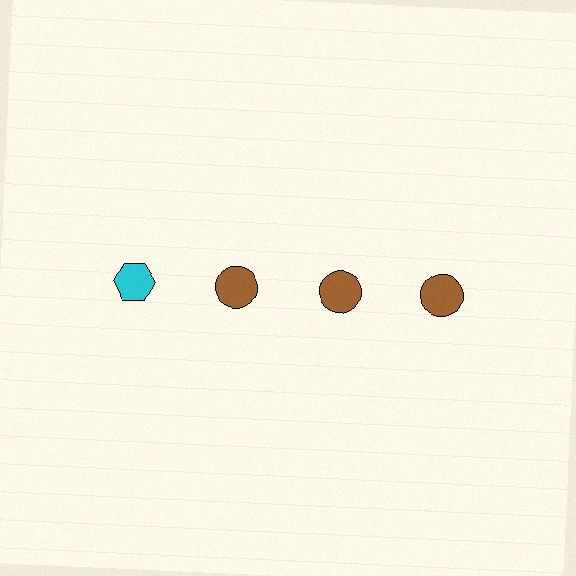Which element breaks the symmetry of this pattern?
The cyan hexagon in the top row, leftmost column breaks the symmetry. All other shapes are brown circles.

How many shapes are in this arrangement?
There are 4 shapes arranged in a grid pattern.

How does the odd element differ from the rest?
It differs in both color (cyan instead of brown) and shape (hexagon instead of circle).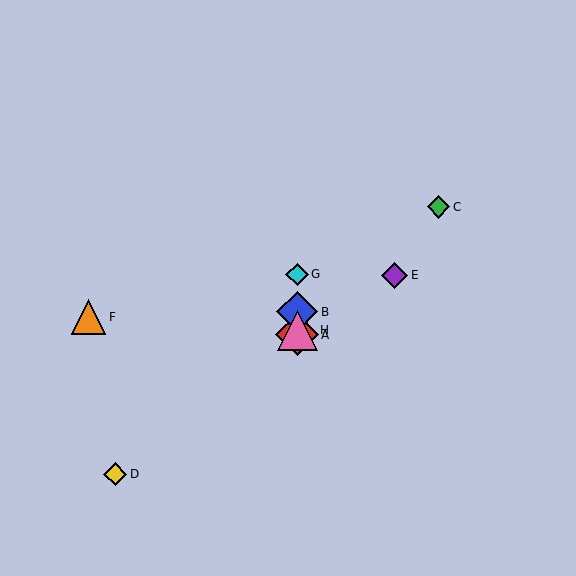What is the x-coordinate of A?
Object A is at x≈297.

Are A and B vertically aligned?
Yes, both are at x≈297.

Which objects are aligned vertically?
Objects A, B, G, H are aligned vertically.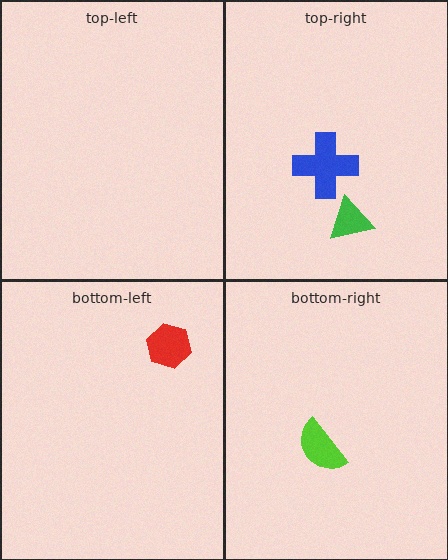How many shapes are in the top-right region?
2.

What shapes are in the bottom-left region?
The red hexagon.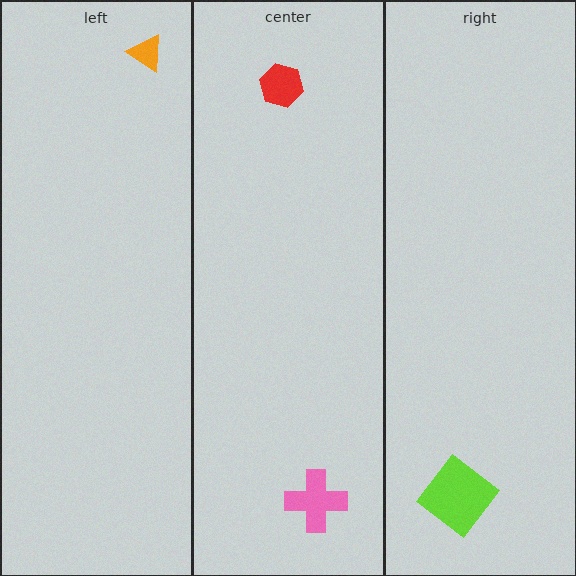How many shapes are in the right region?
1.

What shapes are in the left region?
The orange triangle.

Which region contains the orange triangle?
The left region.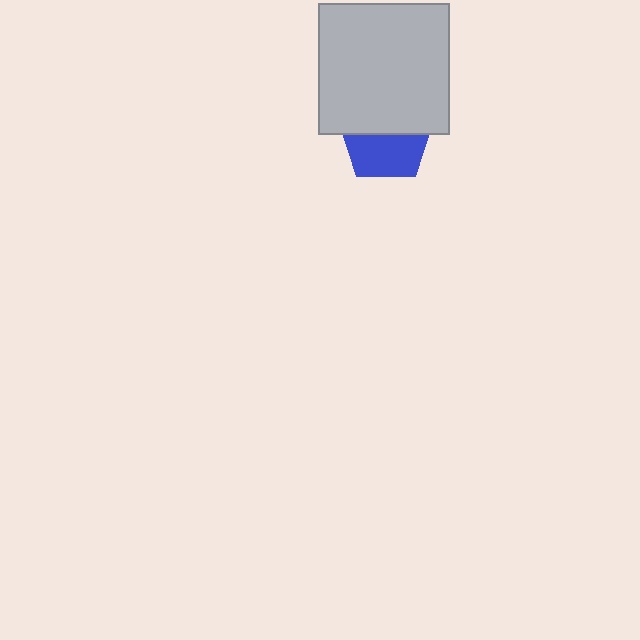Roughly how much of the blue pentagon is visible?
About half of it is visible (roughly 50%).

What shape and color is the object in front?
The object in front is a light gray square.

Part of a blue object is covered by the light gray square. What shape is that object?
It is a pentagon.